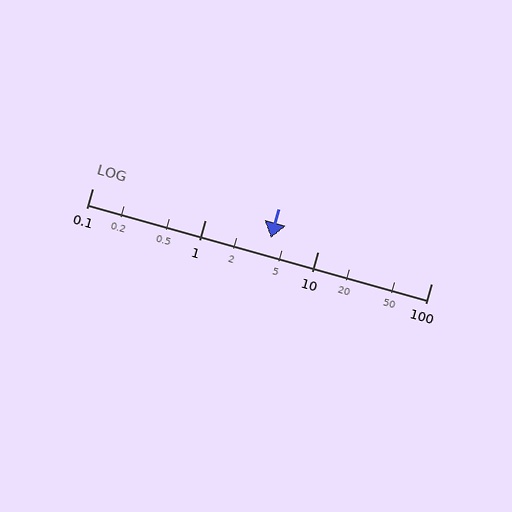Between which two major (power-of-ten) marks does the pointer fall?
The pointer is between 1 and 10.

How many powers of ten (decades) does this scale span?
The scale spans 3 decades, from 0.1 to 100.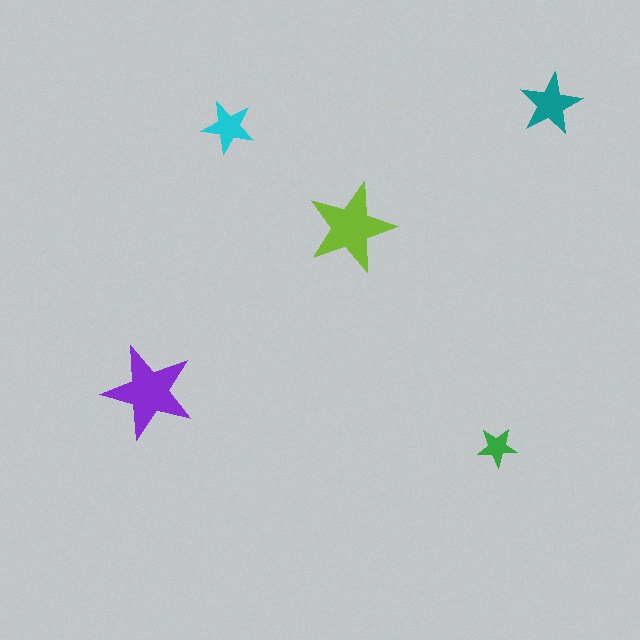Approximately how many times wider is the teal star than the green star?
About 1.5 times wider.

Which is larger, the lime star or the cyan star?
The lime one.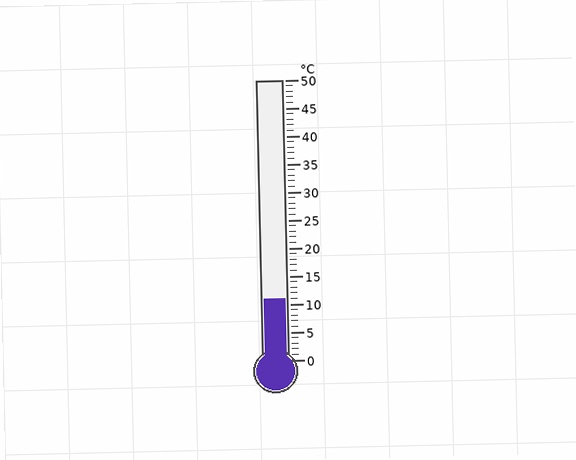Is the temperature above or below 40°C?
The temperature is below 40°C.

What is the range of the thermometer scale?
The thermometer scale ranges from 0°C to 50°C.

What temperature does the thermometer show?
The thermometer shows approximately 11°C.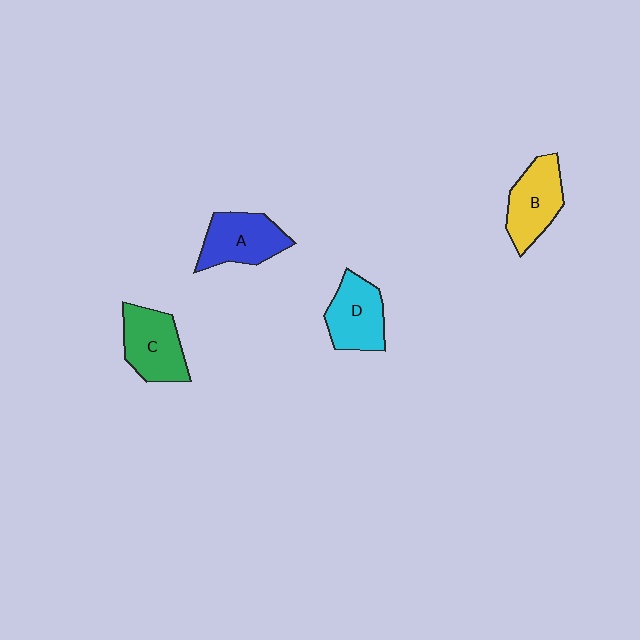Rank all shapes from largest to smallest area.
From largest to smallest: C (green), A (blue), B (yellow), D (cyan).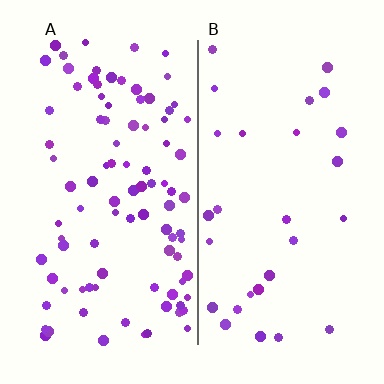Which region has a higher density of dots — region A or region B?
A (the left).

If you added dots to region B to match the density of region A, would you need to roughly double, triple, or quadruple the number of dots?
Approximately triple.